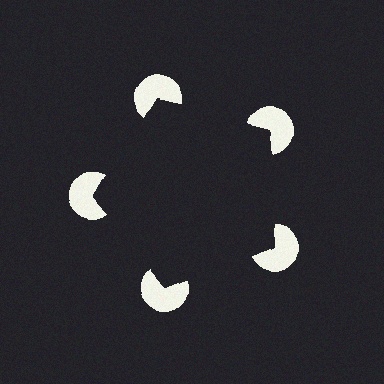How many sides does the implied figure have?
5 sides.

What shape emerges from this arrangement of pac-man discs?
An illusory pentagon — its edges are inferred from the aligned wedge cuts in the pac-man discs, not physically drawn.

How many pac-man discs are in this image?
There are 5 — one at each vertex of the illusory pentagon.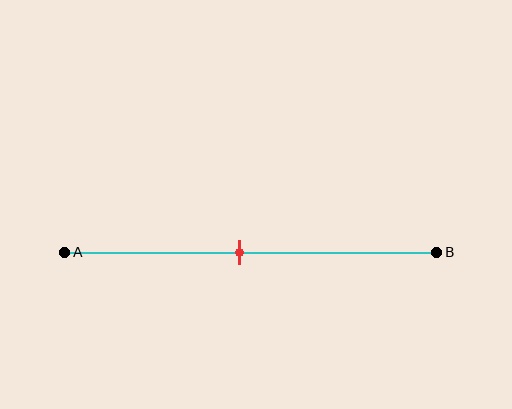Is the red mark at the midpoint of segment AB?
Yes, the mark is approximately at the midpoint.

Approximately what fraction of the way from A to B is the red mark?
The red mark is approximately 45% of the way from A to B.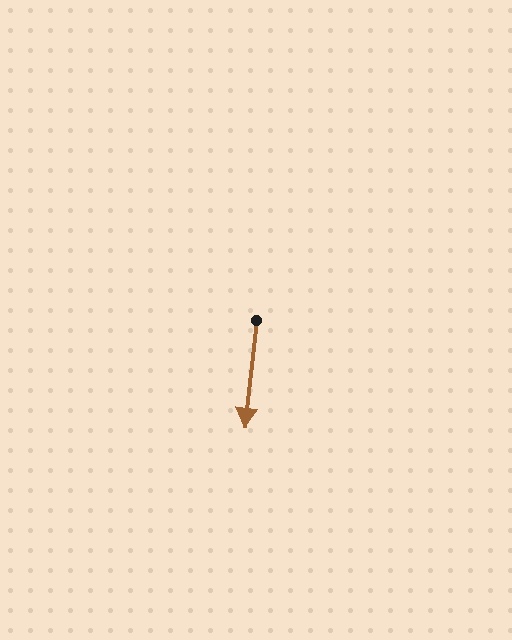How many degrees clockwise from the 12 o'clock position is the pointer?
Approximately 186 degrees.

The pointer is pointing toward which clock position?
Roughly 6 o'clock.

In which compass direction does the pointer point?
South.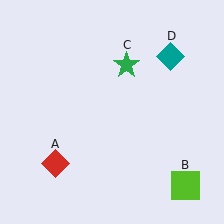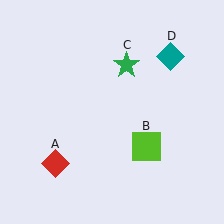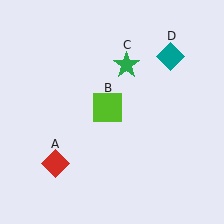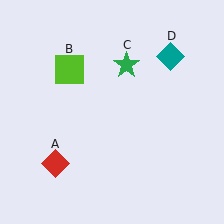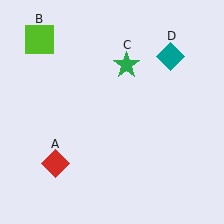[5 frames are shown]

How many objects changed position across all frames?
1 object changed position: lime square (object B).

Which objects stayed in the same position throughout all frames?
Red diamond (object A) and green star (object C) and teal diamond (object D) remained stationary.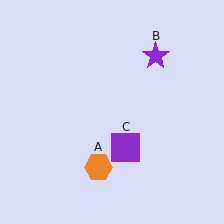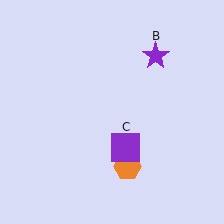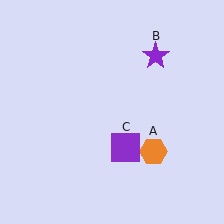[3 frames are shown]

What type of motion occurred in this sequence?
The orange hexagon (object A) rotated counterclockwise around the center of the scene.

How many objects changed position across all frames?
1 object changed position: orange hexagon (object A).